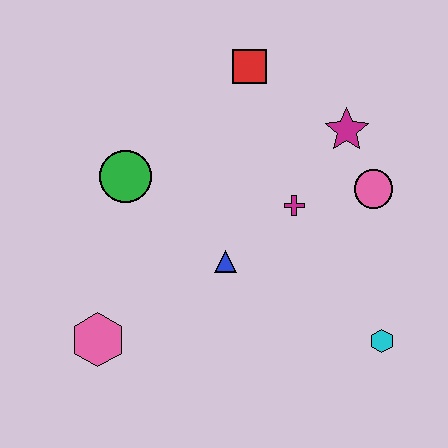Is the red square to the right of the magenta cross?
No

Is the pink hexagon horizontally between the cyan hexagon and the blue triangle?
No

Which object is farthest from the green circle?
The cyan hexagon is farthest from the green circle.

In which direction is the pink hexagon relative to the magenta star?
The pink hexagon is to the left of the magenta star.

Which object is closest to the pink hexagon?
The blue triangle is closest to the pink hexagon.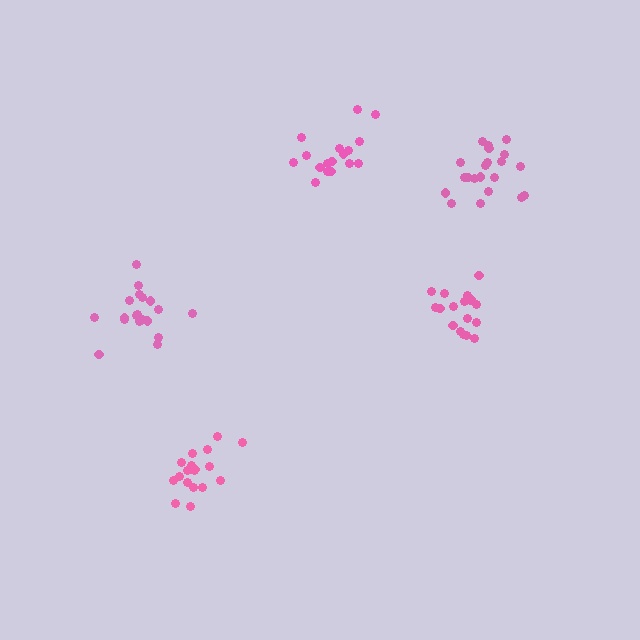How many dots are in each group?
Group 1: 21 dots, Group 2: 19 dots, Group 3: 18 dots, Group 4: 17 dots, Group 5: 17 dots (92 total).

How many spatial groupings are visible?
There are 5 spatial groupings.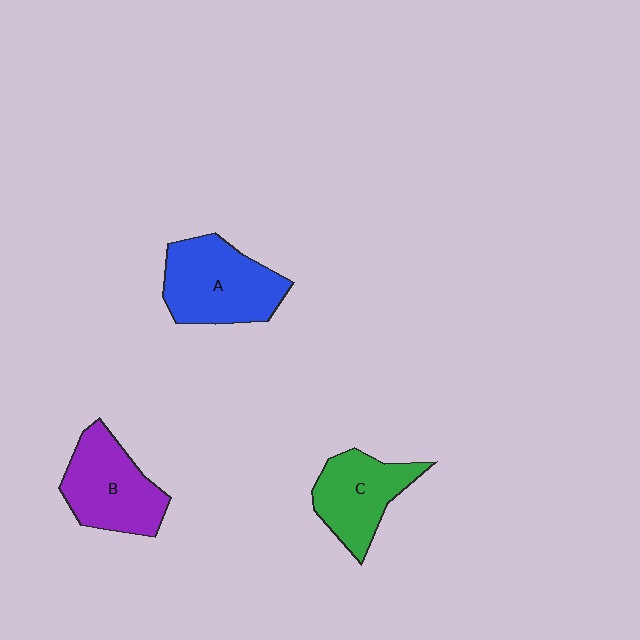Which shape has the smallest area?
Shape C (green).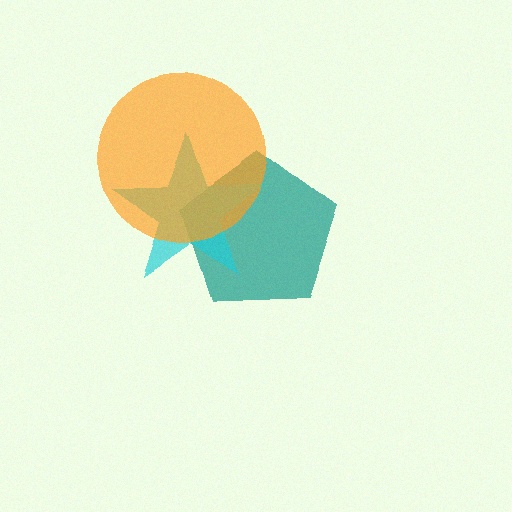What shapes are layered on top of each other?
The layered shapes are: a teal pentagon, a cyan star, an orange circle.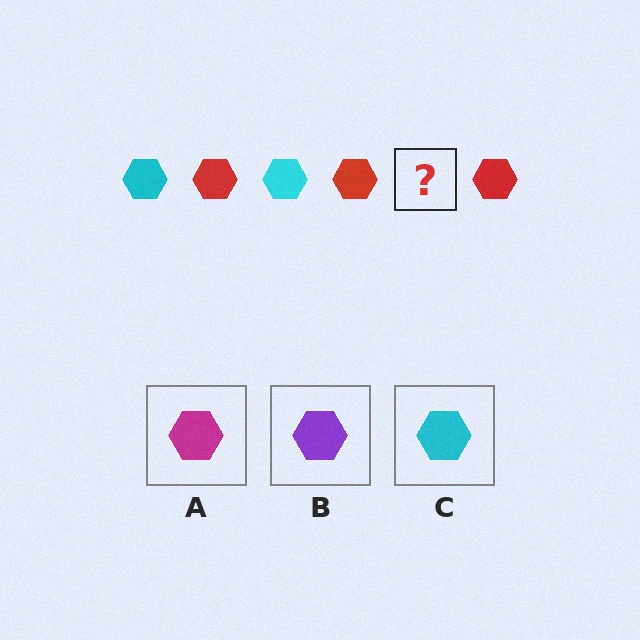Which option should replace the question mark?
Option C.